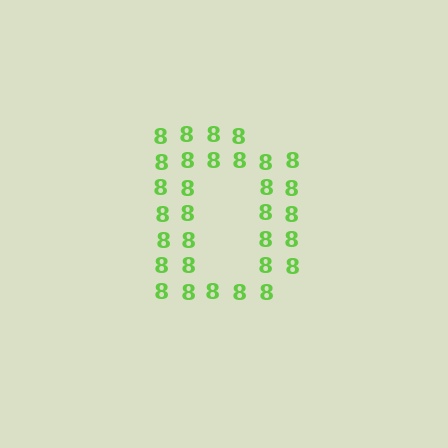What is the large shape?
The large shape is the letter D.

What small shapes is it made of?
It is made of small digit 8's.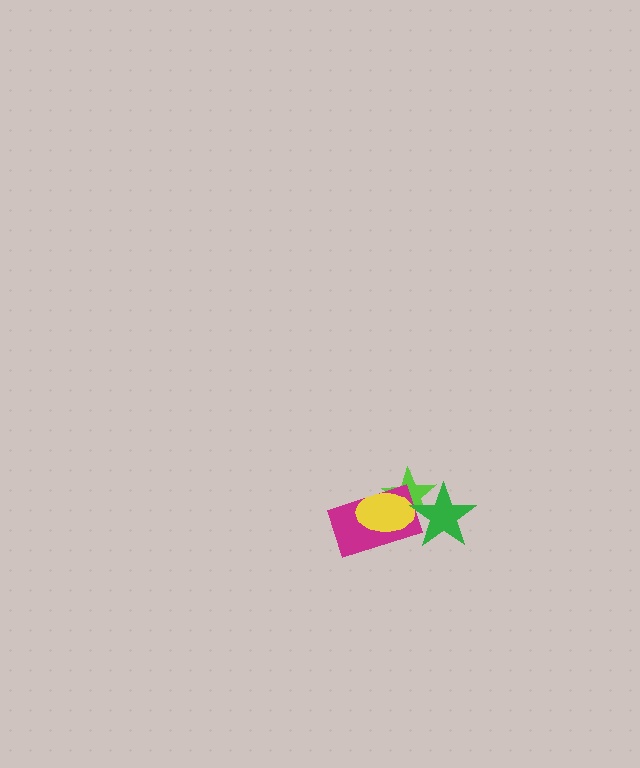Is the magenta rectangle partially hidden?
Yes, it is partially covered by another shape.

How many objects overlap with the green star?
3 objects overlap with the green star.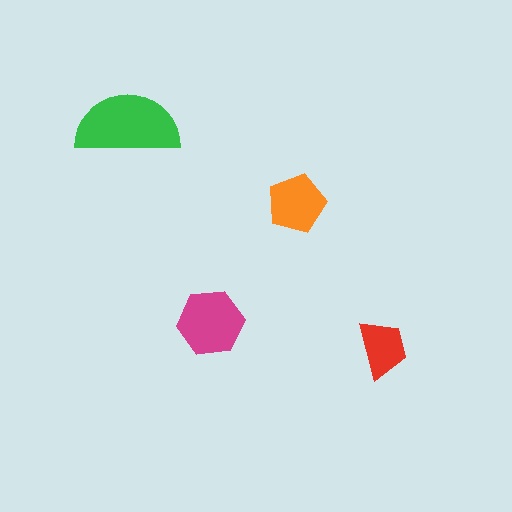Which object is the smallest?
The red trapezoid.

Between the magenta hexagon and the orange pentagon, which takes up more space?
The magenta hexagon.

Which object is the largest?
The green semicircle.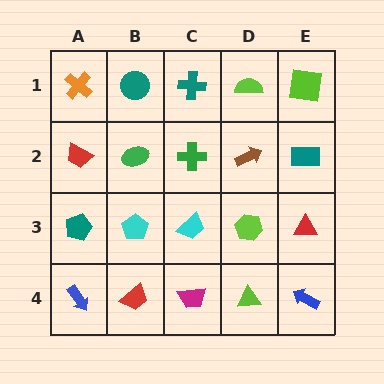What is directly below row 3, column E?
A blue arrow.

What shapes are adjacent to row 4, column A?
A teal pentagon (row 3, column A), a red trapezoid (row 4, column B).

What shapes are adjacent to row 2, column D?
A lime semicircle (row 1, column D), a lime hexagon (row 3, column D), a green cross (row 2, column C), a teal rectangle (row 2, column E).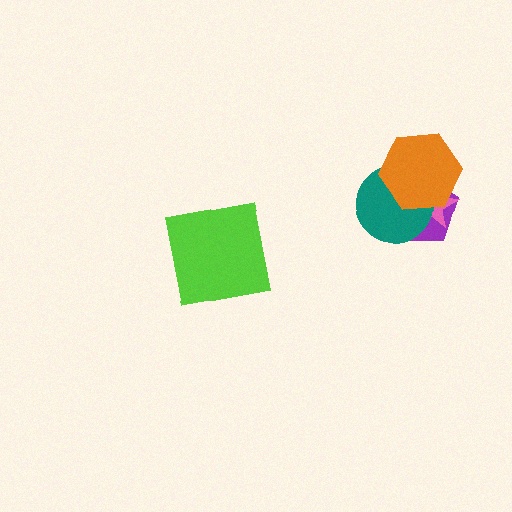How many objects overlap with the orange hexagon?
3 objects overlap with the orange hexagon.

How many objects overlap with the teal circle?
3 objects overlap with the teal circle.